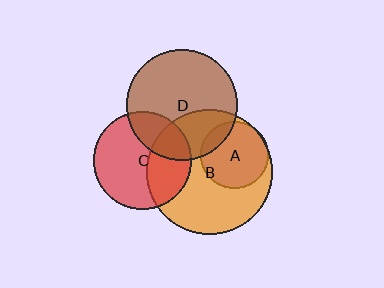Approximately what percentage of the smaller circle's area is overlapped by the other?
Approximately 35%.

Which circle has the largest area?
Circle B (orange).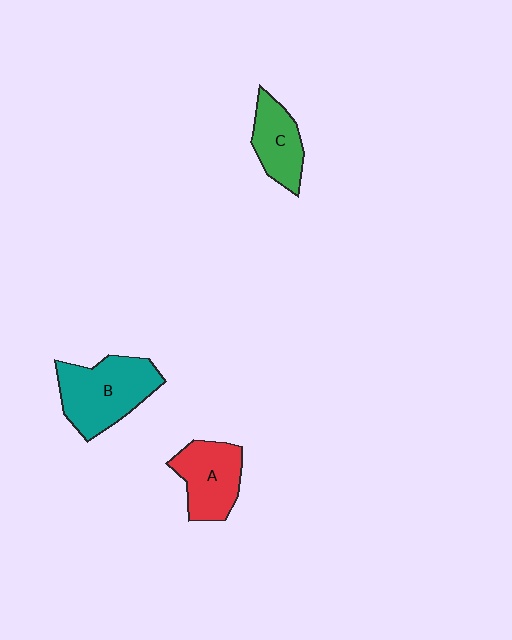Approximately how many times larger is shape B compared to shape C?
Approximately 1.6 times.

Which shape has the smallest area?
Shape C (green).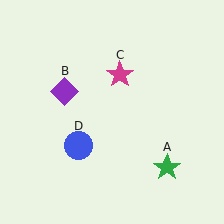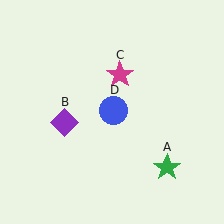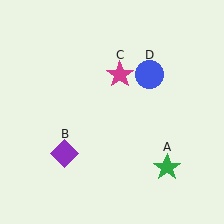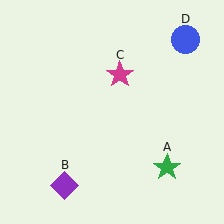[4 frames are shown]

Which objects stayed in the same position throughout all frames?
Green star (object A) and magenta star (object C) remained stationary.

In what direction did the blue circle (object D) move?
The blue circle (object D) moved up and to the right.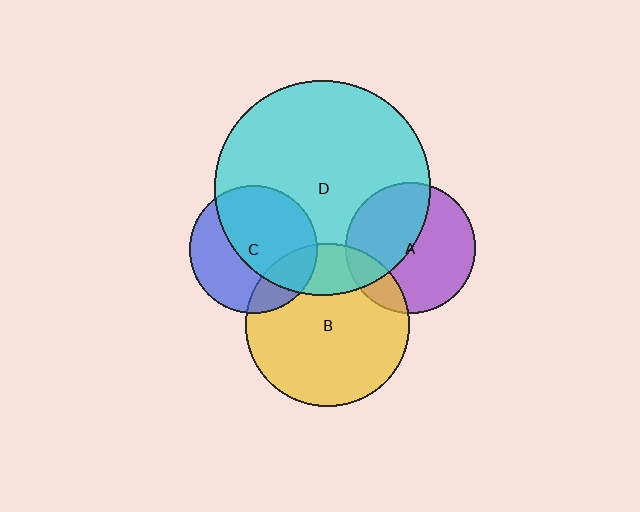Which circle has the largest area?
Circle D (cyan).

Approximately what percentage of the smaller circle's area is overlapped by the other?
Approximately 15%.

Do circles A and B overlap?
Yes.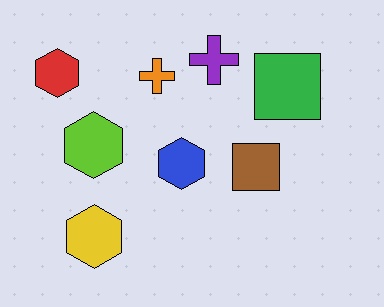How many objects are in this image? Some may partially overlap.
There are 8 objects.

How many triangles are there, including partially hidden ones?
There are no triangles.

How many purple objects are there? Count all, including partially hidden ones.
There is 1 purple object.